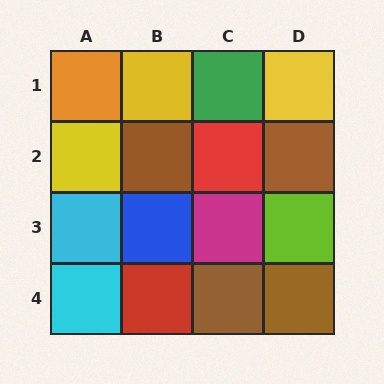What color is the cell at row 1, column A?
Orange.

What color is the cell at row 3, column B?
Blue.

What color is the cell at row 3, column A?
Cyan.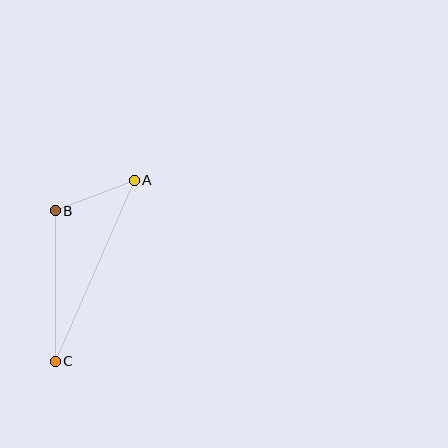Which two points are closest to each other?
Points A and B are closest to each other.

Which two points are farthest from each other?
Points A and C are farthest from each other.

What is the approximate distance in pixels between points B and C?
The distance between B and C is approximately 150 pixels.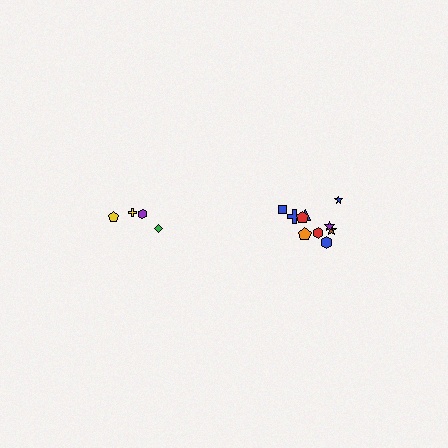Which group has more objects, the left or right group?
The right group.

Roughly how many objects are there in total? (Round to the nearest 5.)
Roughly 15 objects in total.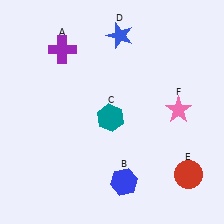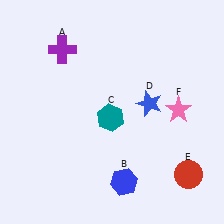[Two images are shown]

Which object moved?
The blue star (D) moved down.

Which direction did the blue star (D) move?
The blue star (D) moved down.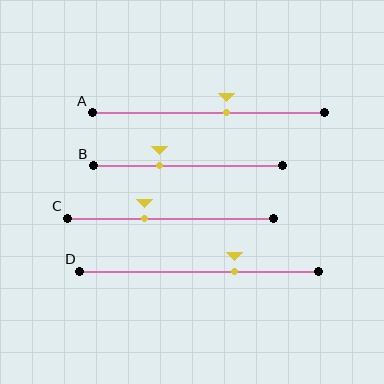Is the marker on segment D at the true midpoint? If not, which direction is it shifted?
No, the marker on segment D is shifted to the right by about 15% of the segment length.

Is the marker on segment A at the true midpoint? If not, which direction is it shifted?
No, the marker on segment A is shifted to the right by about 8% of the segment length.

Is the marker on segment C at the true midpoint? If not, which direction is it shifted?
No, the marker on segment C is shifted to the left by about 12% of the segment length.